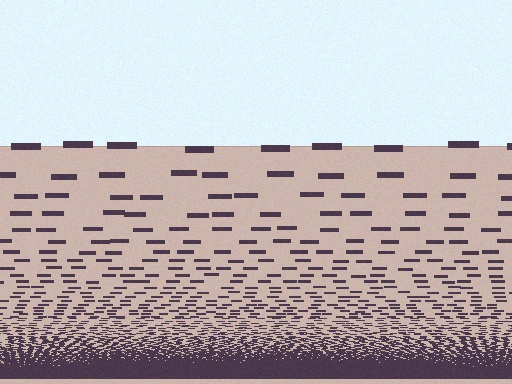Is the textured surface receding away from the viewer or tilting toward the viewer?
The surface appears to tilt toward the viewer. Texture elements get larger and sparser toward the top.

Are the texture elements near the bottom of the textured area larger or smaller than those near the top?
Smaller. The gradient is inverted — elements near the bottom are smaller and denser.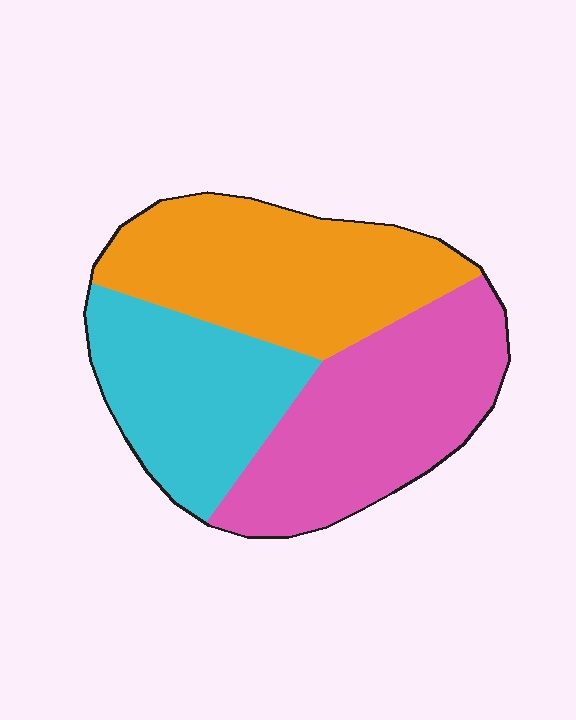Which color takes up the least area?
Cyan, at roughly 30%.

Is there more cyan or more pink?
Pink.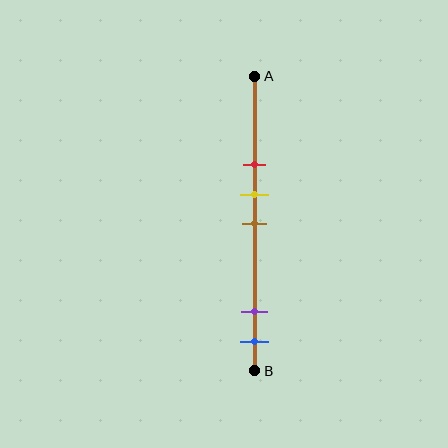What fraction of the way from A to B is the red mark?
The red mark is approximately 30% (0.3) of the way from A to B.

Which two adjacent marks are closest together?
The yellow and brown marks are the closest adjacent pair.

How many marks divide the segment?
There are 5 marks dividing the segment.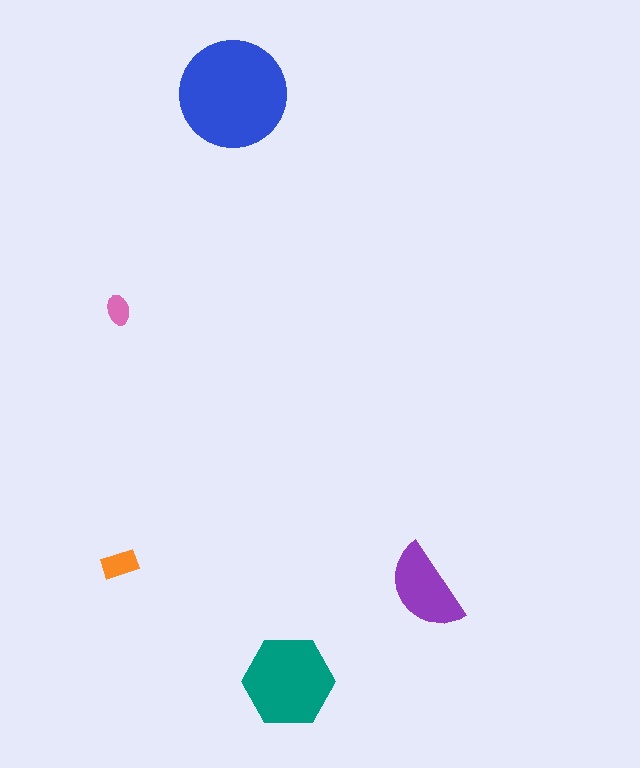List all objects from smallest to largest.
The pink ellipse, the orange rectangle, the purple semicircle, the teal hexagon, the blue circle.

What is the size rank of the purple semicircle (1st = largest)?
3rd.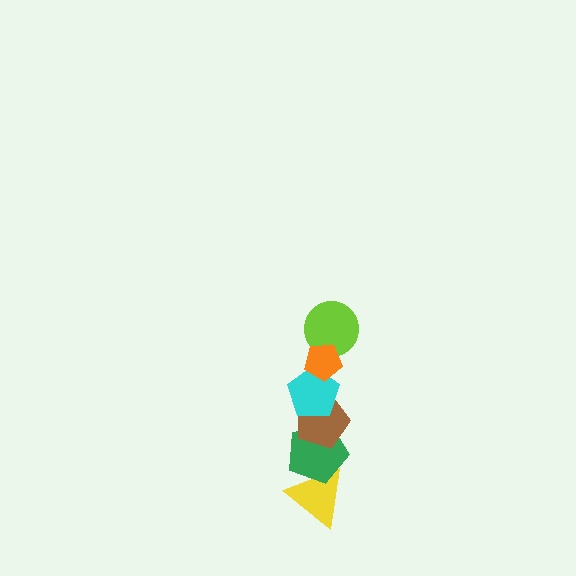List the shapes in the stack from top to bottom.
From top to bottom: the orange pentagon, the lime circle, the cyan pentagon, the brown pentagon, the green pentagon, the yellow triangle.